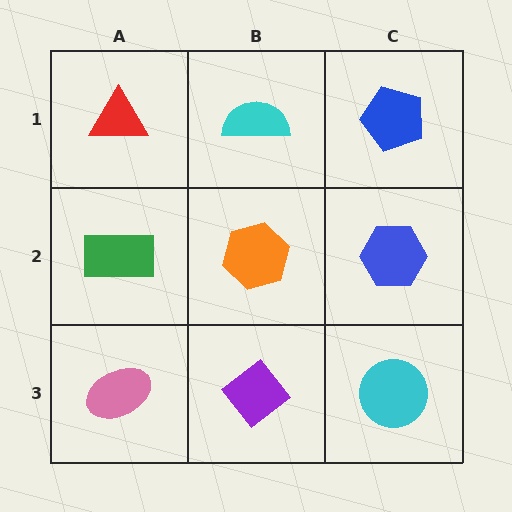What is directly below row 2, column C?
A cyan circle.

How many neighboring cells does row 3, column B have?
3.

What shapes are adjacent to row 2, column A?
A red triangle (row 1, column A), a pink ellipse (row 3, column A), an orange hexagon (row 2, column B).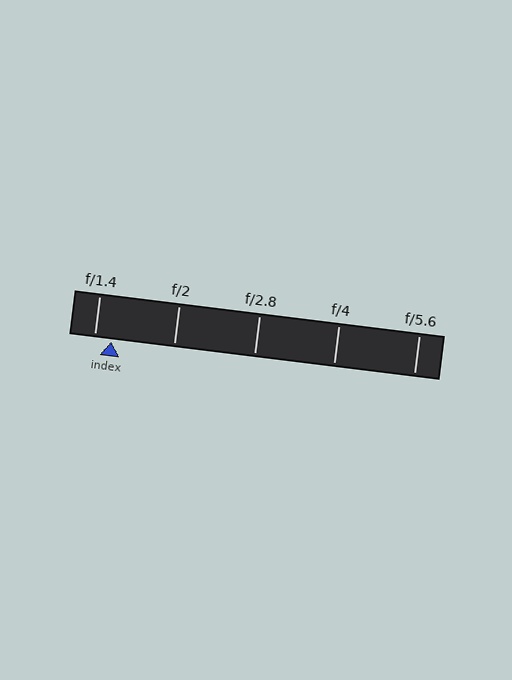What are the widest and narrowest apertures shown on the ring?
The widest aperture shown is f/1.4 and the narrowest is f/5.6.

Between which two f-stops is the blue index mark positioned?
The index mark is between f/1.4 and f/2.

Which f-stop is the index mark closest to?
The index mark is closest to f/1.4.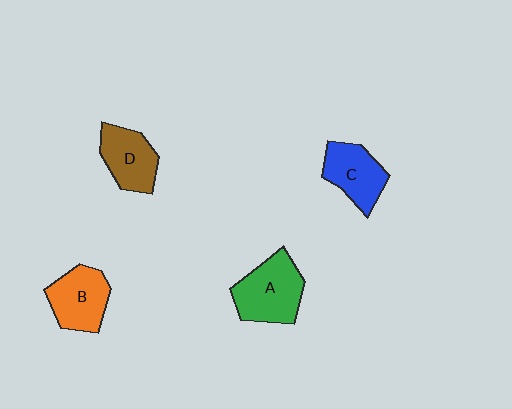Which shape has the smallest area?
Shape D (brown).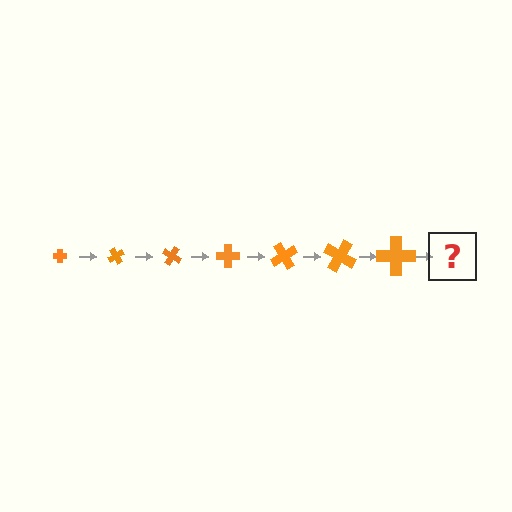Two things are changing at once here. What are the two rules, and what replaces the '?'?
The two rules are that the cross grows larger each step and it rotates 60 degrees each step. The '?' should be a cross, larger than the previous one and rotated 420 degrees from the start.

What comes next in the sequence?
The next element should be a cross, larger than the previous one and rotated 420 degrees from the start.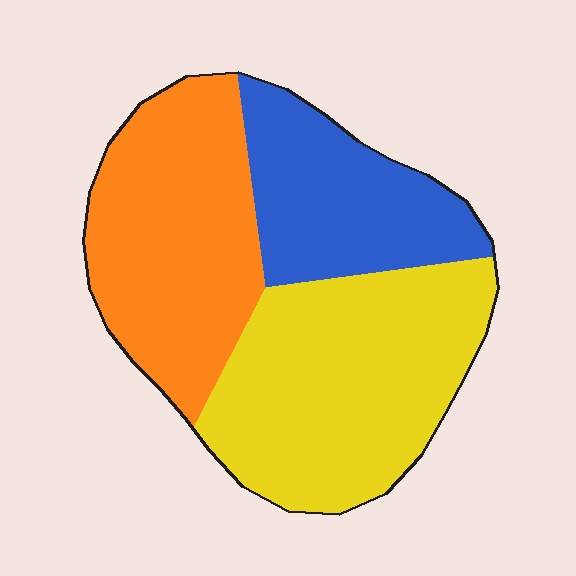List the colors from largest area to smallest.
From largest to smallest: yellow, orange, blue.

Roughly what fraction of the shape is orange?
Orange covers about 35% of the shape.